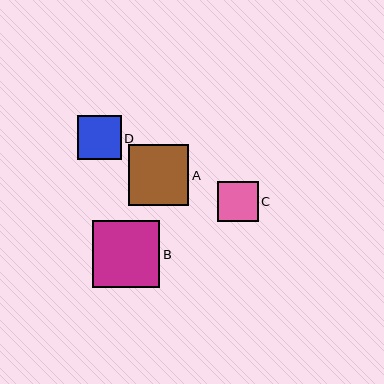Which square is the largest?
Square B is the largest with a size of approximately 67 pixels.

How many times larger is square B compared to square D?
Square B is approximately 1.5 times the size of square D.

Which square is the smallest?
Square C is the smallest with a size of approximately 40 pixels.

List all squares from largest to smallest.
From largest to smallest: B, A, D, C.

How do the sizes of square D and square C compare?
Square D and square C are approximately the same size.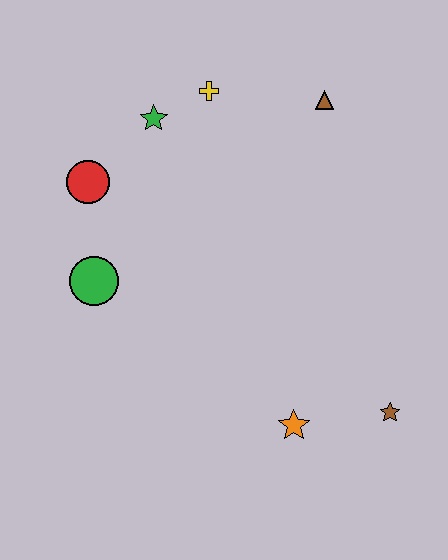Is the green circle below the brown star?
No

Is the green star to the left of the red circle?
No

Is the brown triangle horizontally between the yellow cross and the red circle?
No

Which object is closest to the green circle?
The red circle is closest to the green circle.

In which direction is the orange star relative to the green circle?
The orange star is to the right of the green circle.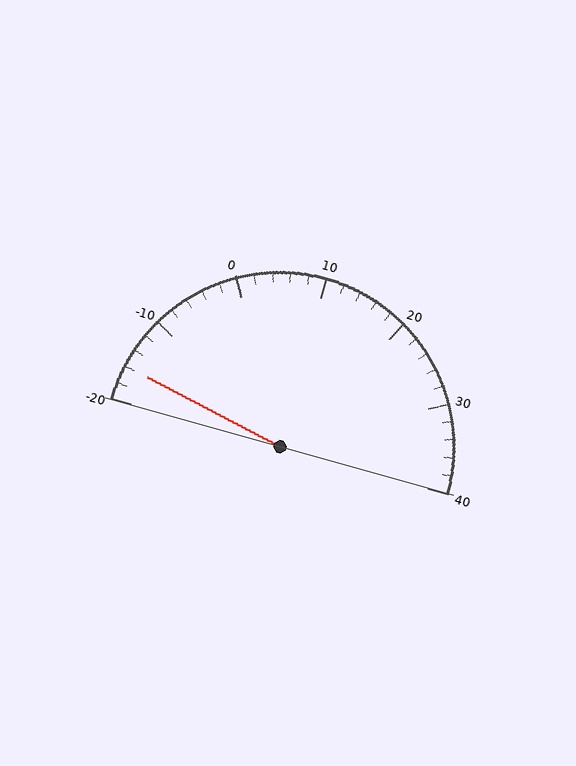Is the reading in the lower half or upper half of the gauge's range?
The reading is in the lower half of the range (-20 to 40).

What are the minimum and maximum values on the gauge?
The gauge ranges from -20 to 40.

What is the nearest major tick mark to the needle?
The nearest major tick mark is -20.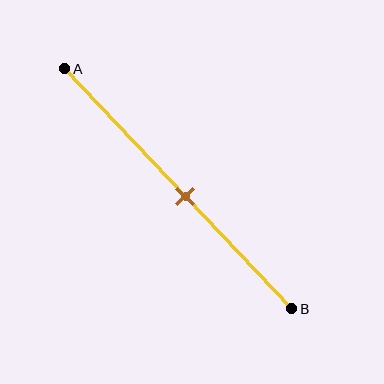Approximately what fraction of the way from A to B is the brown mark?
The brown mark is approximately 55% of the way from A to B.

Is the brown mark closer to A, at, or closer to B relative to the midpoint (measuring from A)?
The brown mark is closer to point B than the midpoint of segment AB.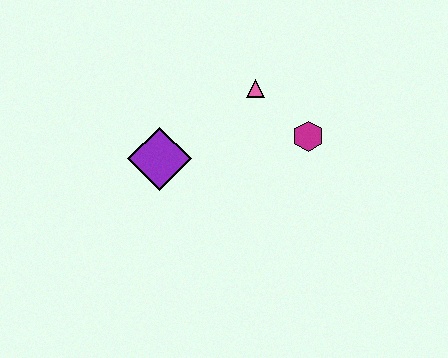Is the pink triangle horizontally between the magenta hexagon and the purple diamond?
Yes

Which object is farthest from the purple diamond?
The magenta hexagon is farthest from the purple diamond.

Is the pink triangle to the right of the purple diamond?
Yes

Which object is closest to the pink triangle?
The magenta hexagon is closest to the pink triangle.